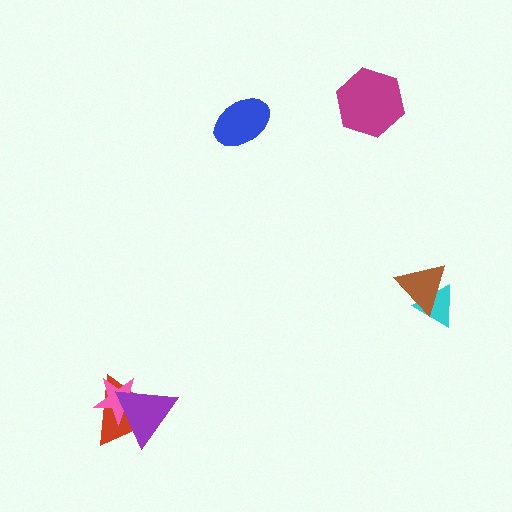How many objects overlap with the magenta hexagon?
0 objects overlap with the magenta hexagon.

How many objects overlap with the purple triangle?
2 objects overlap with the purple triangle.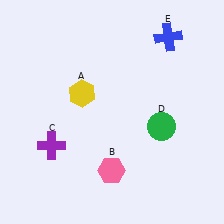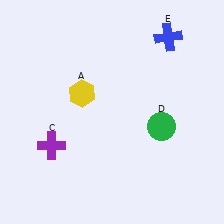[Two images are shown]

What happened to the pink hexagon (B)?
The pink hexagon (B) was removed in Image 2. It was in the bottom-left area of Image 1.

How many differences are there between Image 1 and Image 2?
There is 1 difference between the two images.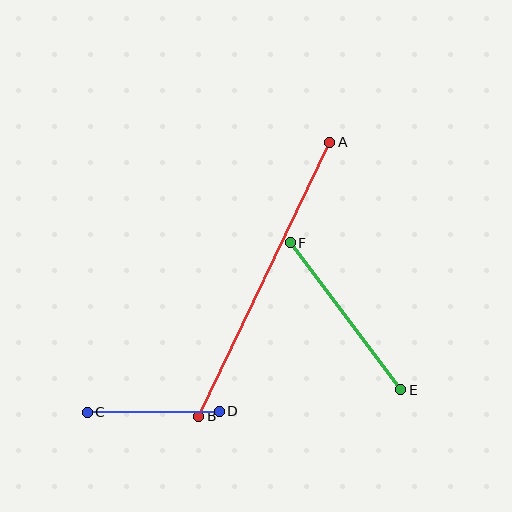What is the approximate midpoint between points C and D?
The midpoint is at approximately (153, 412) pixels.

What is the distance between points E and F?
The distance is approximately 184 pixels.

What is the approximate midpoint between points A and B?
The midpoint is at approximately (264, 279) pixels.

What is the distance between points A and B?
The distance is approximately 304 pixels.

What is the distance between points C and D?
The distance is approximately 132 pixels.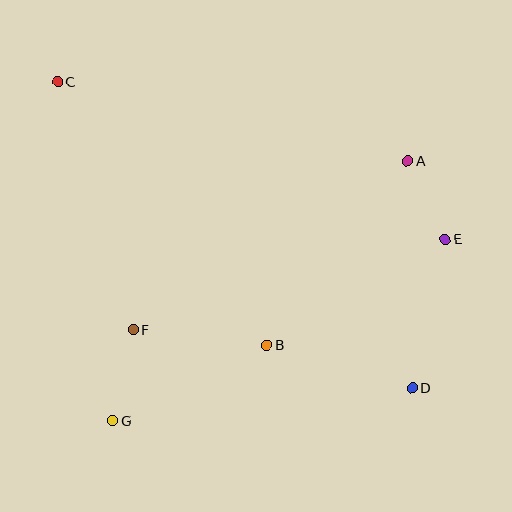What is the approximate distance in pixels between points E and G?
The distance between E and G is approximately 379 pixels.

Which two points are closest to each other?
Points A and E are closest to each other.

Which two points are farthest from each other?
Points C and D are farthest from each other.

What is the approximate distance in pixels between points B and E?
The distance between B and E is approximately 208 pixels.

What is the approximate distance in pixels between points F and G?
The distance between F and G is approximately 93 pixels.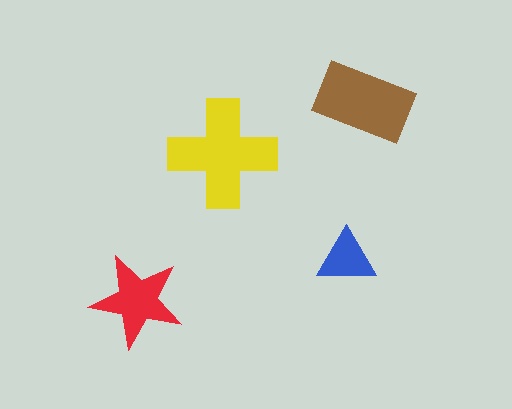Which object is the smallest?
The blue triangle.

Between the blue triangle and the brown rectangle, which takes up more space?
The brown rectangle.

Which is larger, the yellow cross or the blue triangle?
The yellow cross.